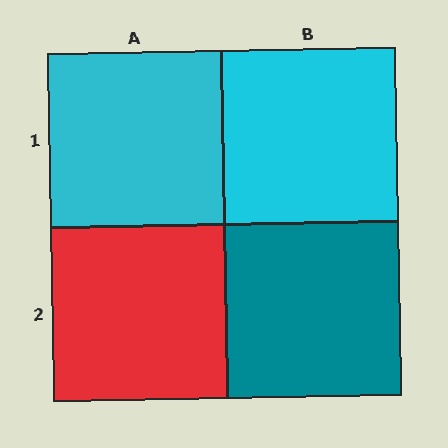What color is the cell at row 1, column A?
Cyan.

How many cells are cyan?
2 cells are cyan.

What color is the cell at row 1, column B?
Cyan.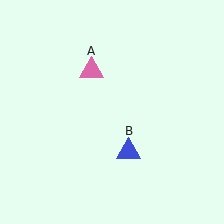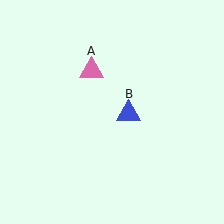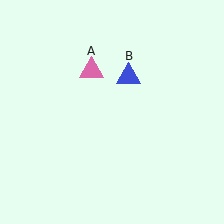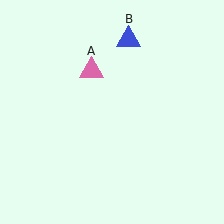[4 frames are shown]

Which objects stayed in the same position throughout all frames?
Pink triangle (object A) remained stationary.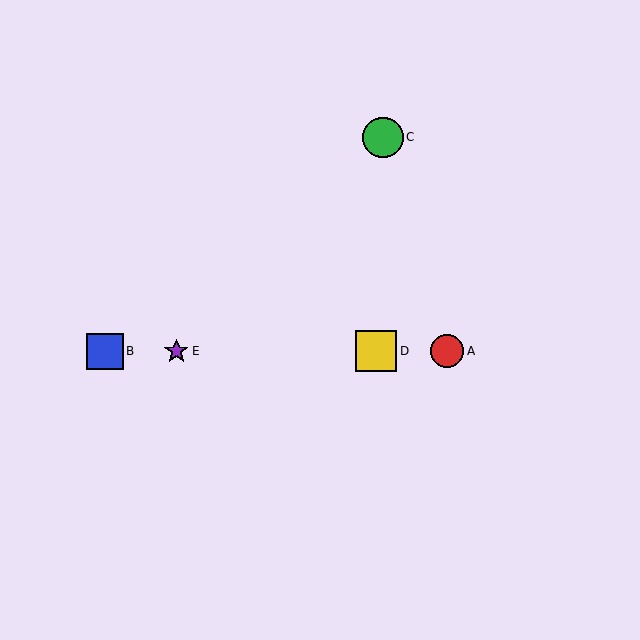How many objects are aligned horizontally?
4 objects (A, B, D, E) are aligned horizontally.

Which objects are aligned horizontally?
Objects A, B, D, E are aligned horizontally.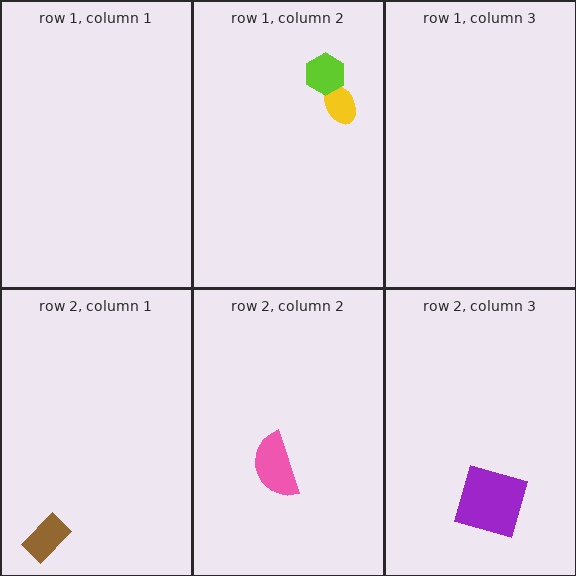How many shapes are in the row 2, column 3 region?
1.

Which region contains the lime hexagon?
The row 1, column 2 region.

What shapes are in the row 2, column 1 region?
The brown rectangle.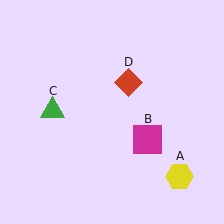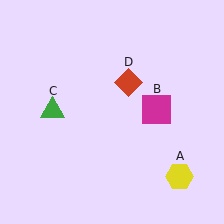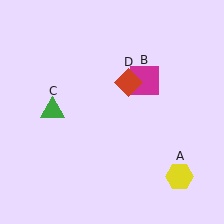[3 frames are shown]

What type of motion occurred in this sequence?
The magenta square (object B) rotated counterclockwise around the center of the scene.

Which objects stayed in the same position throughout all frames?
Yellow hexagon (object A) and green triangle (object C) and red diamond (object D) remained stationary.